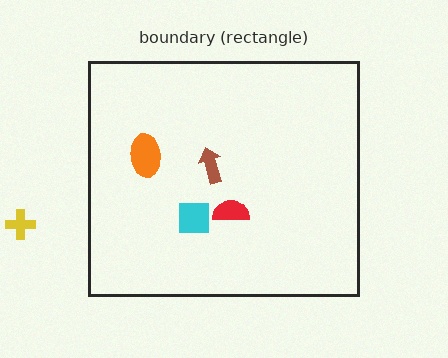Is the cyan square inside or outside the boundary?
Inside.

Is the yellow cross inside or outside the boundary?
Outside.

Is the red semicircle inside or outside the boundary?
Inside.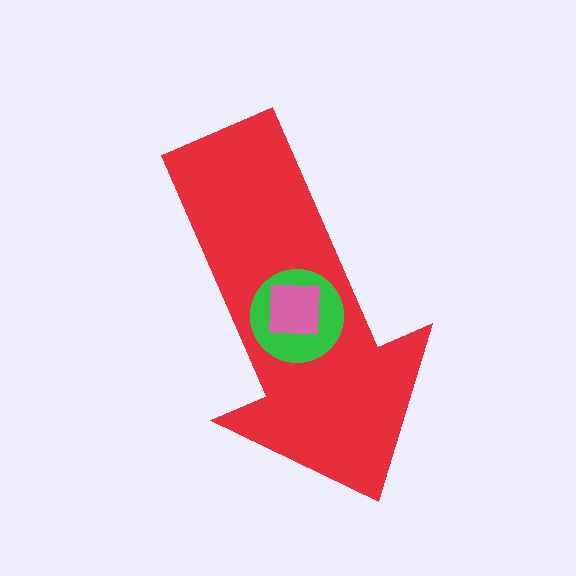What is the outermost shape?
The red arrow.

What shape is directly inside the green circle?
The pink square.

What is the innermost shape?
The pink square.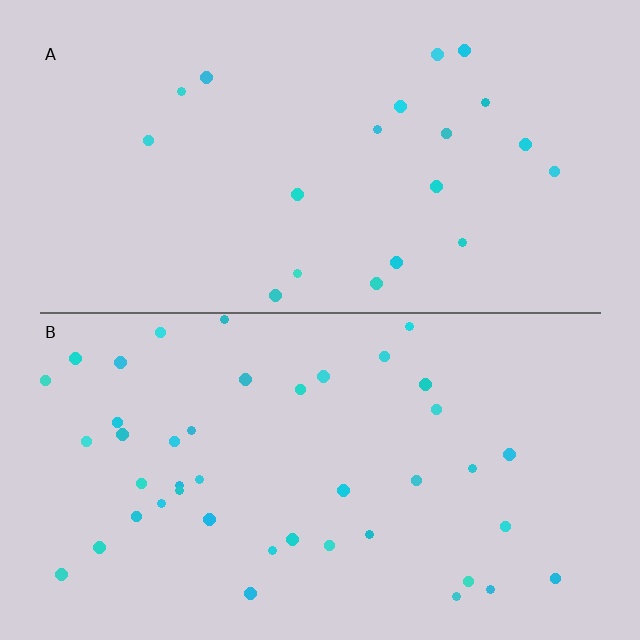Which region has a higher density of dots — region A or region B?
B (the bottom).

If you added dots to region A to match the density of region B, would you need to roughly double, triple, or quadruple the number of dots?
Approximately double.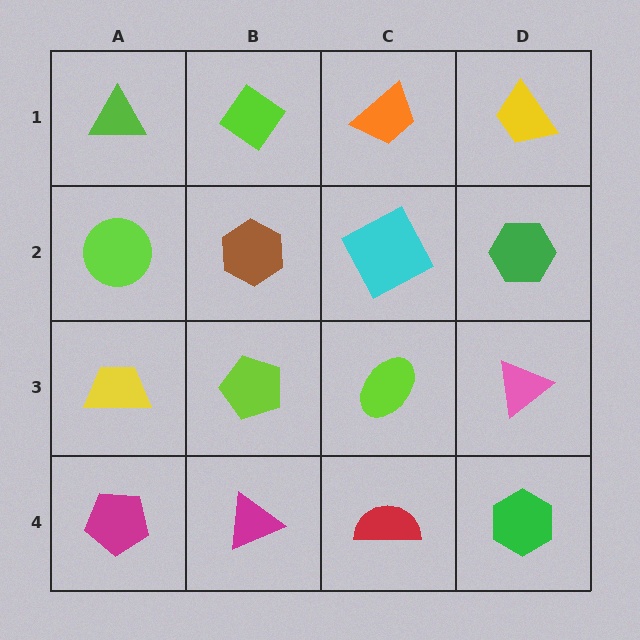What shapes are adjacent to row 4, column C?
A lime ellipse (row 3, column C), a magenta triangle (row 4, column B), a green hexagon (row 4, column D).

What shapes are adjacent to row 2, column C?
An orange trapezoid (row 1, column C), a lime ellipse (row 3, column C), a brown hexagon (row 2, column B), a green hexagon (row 2, column D).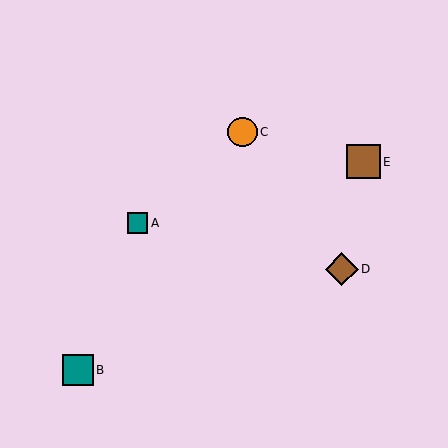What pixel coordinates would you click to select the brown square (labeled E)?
Click at (363, 162) to select the brown square E.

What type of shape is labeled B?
Shape B is a teal square.